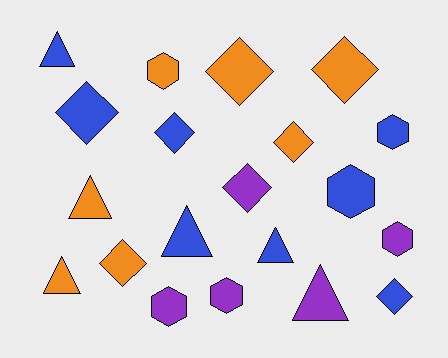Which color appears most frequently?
Blue, with 8 objects.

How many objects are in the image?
There are 20 objects.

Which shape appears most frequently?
Diamond, with 8 objects.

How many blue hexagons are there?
There are 2 blue hexagons.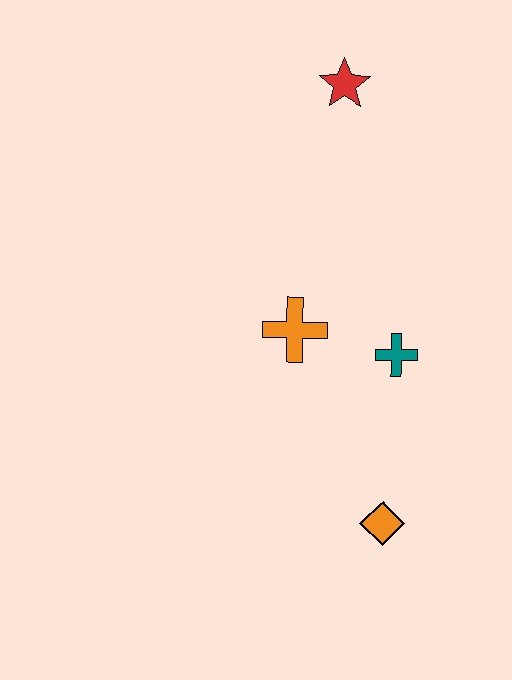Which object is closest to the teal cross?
The orange cross is closest to the teal cross.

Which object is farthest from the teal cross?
The red star is farthest from the teal cross.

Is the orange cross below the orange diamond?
No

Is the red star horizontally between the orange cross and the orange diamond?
Yes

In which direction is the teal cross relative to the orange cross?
The teal cross is to the right of the orange cross.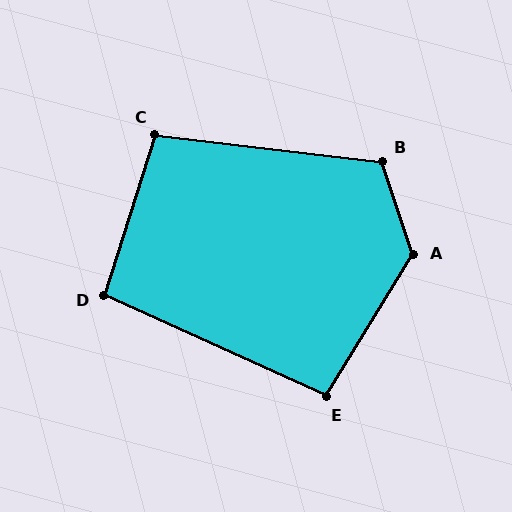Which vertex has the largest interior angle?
A, at approximately 130 degrees.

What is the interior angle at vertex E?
Approximately 97 degrees (obtuse).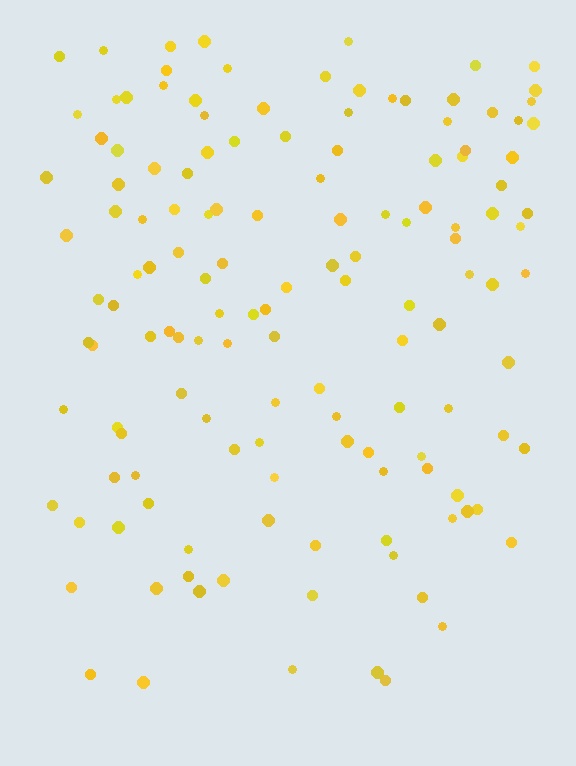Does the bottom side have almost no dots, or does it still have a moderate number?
Still a moderate number, just noticeably fewer than the top.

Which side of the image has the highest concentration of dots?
The top.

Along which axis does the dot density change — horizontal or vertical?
Vertical.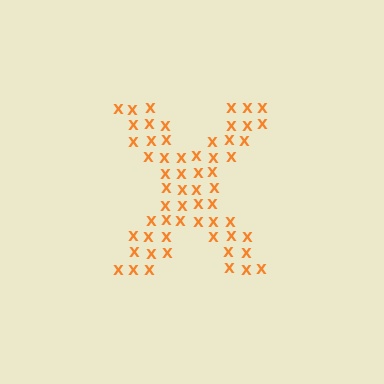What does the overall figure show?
The overall figure shows the letter X.